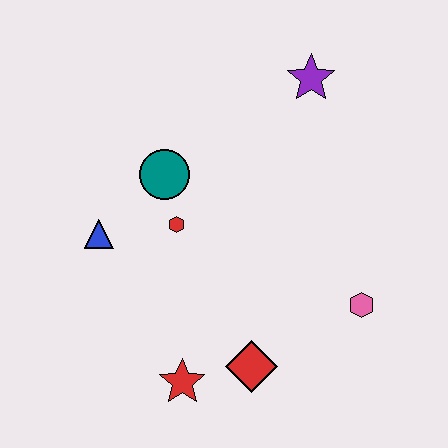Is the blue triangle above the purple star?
No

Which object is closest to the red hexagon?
The teal circle is closest to the red hexagon.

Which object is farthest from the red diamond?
The purple star is farthest from the red diamond.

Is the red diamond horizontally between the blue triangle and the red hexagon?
No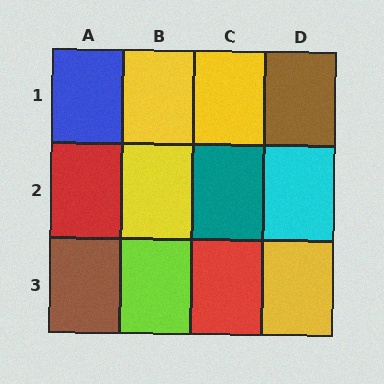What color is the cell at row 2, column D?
Cyan.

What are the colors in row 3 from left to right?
Brown, lime, red, yellow.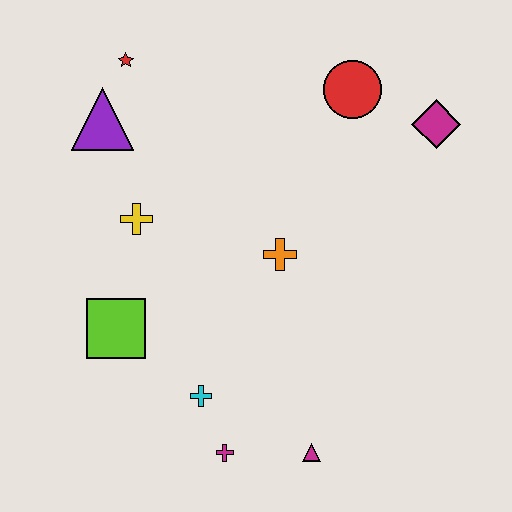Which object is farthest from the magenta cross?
The red star is farthest from the magenta cross.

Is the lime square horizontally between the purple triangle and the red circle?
Yes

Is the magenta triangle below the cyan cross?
Yes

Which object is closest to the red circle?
The magenta diamond is closest to the red circle.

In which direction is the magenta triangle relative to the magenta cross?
The magenta triangle is to the right of the magenta cross.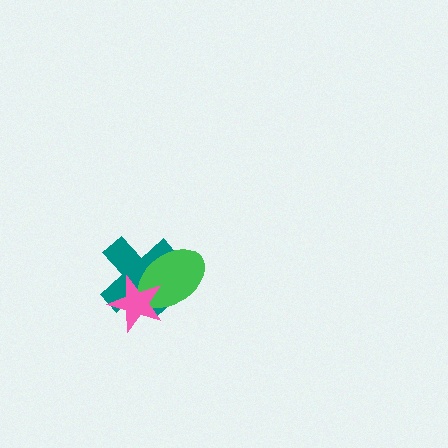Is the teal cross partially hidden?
Yes, it is partially covered by another shape.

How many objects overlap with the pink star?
2 objects overlap with the pink star.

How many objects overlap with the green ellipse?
2 objects overlap with the green ellipse.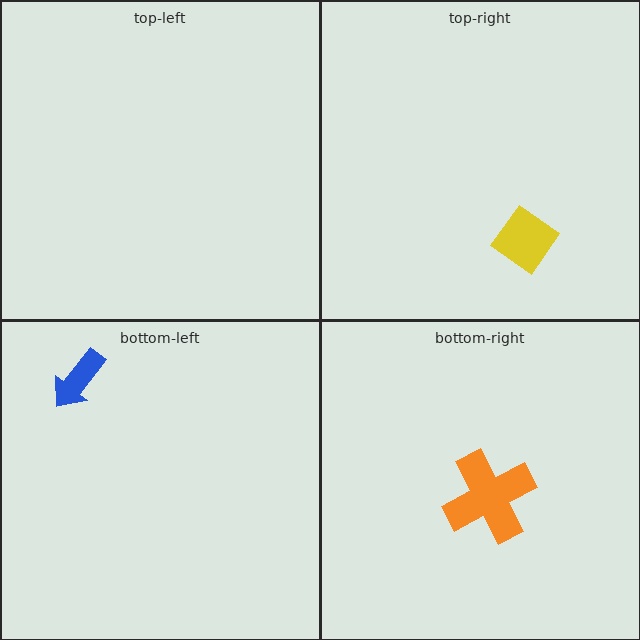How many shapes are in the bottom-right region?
1.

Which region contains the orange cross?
The bottom-right region.